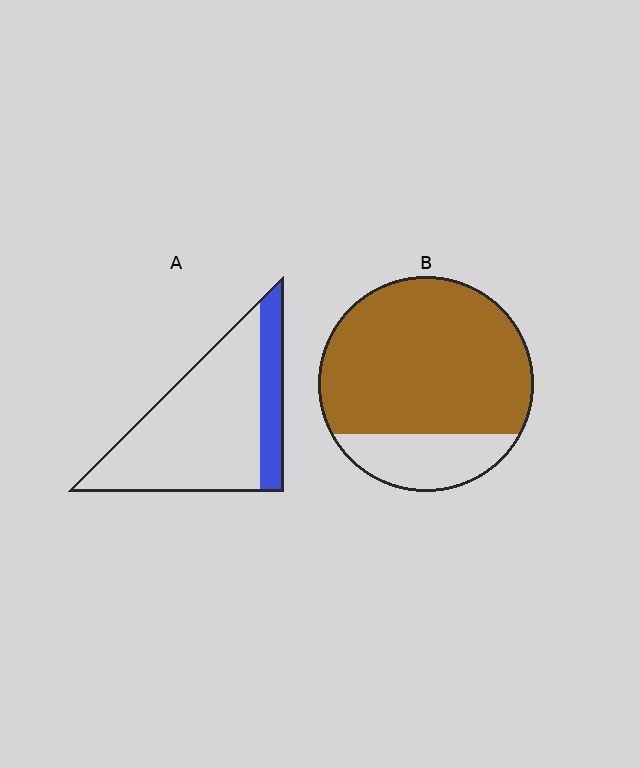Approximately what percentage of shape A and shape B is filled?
A is approximately 20% and B is approximately 80%.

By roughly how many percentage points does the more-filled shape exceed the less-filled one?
By roughly 55 percentage points (B over A).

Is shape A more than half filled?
No.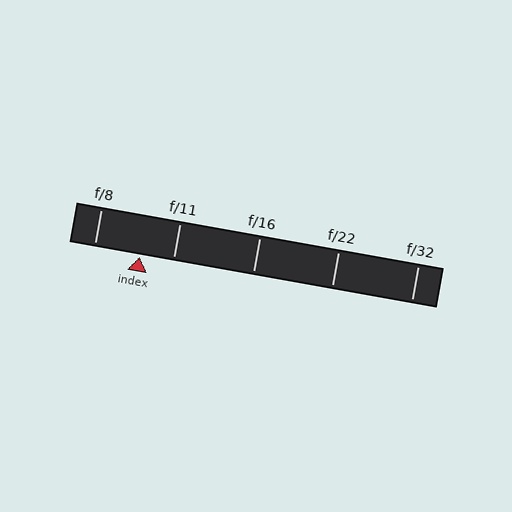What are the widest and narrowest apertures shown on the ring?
The widest aperture shown is f/8 and the narrowest is f/32.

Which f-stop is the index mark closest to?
The index mark is closest to f/11.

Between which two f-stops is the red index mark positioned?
The index mark is between f/8 and f/11.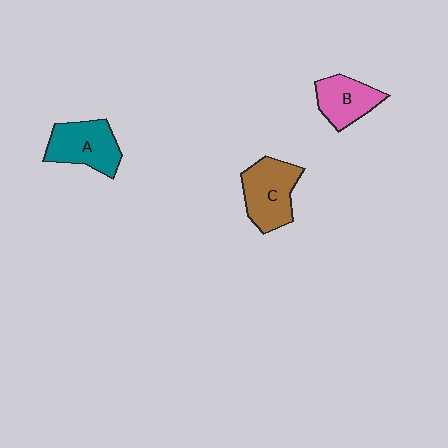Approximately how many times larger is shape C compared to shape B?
Approximately 1.3 times.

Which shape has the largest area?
Shape C (brown).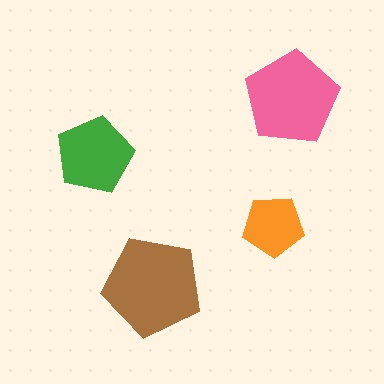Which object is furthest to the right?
The pink pentagon is rightmost.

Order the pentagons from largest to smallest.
the brown one, the pink one, the green one, the orange one.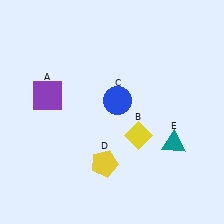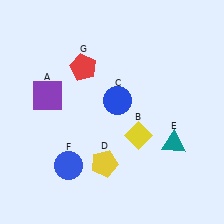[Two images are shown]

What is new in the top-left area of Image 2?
A red pentagon (G) was added in the top-left area of Image 2.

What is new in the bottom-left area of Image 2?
A blue circle (F) was added in the bottom-left area of Image 2.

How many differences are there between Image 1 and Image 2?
There are 2 differences between the two images.